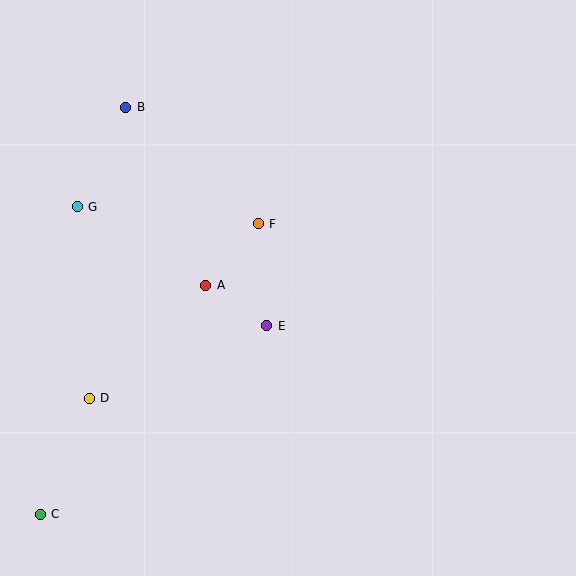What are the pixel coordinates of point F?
Point F is at (258, 224).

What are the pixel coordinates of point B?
Point B is at (126, 107).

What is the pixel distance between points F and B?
The distance between F and B is 177 pixels.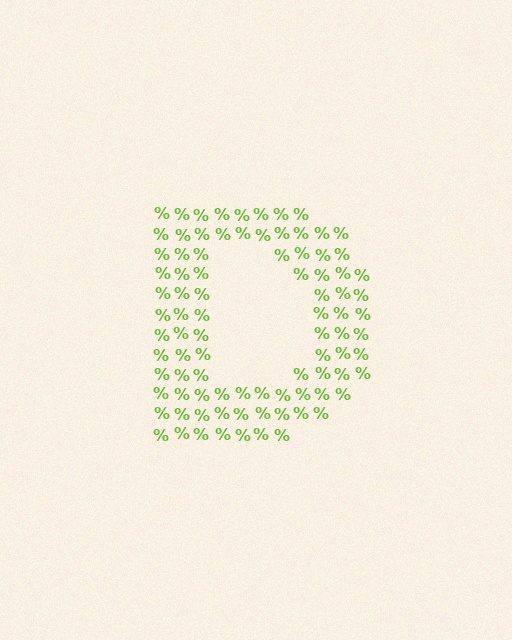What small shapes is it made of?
It is made of small percent signs.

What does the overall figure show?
The overall figure shows the letter D.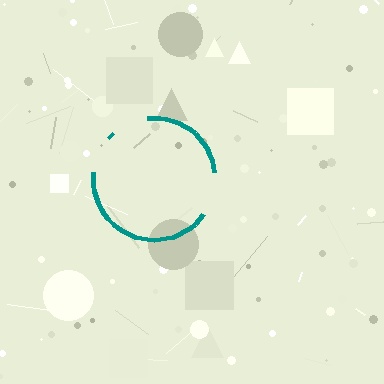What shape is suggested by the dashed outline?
The dashed outline suggests a circle.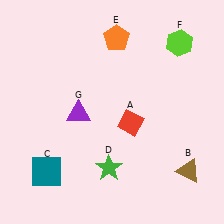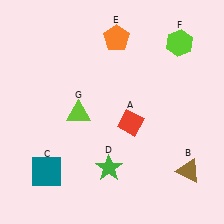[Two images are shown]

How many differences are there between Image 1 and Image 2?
There is 1 difference between the two images.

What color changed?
The triangle (G) changed from purple in Image 1 to lime in Image 2.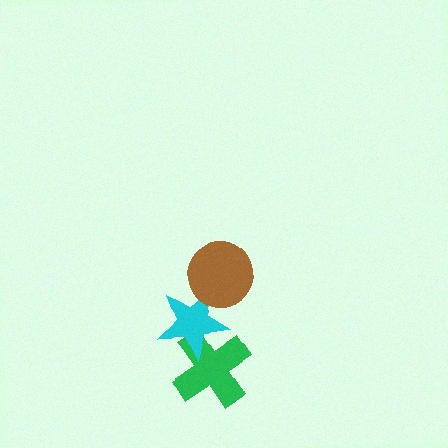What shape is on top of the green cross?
The cyan star is on top of the green cross.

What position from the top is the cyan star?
The cyan star is 2nd from the top.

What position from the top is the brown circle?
The brown circle is 1st from the top.